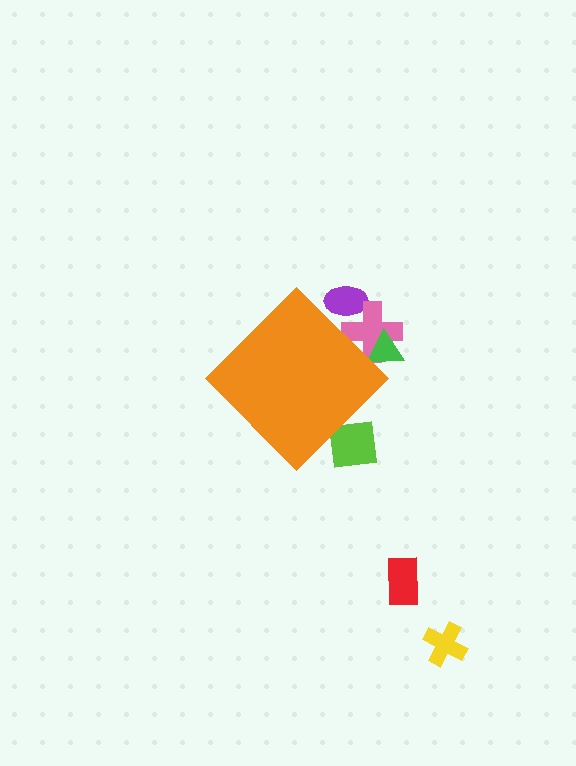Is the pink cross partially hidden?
Yes, the pink cross is partially hidden behind the orange diamond.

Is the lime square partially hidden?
Yes, the lime square is partially hidden behind the orange diamond.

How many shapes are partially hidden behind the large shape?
4 shapes are partially hidden.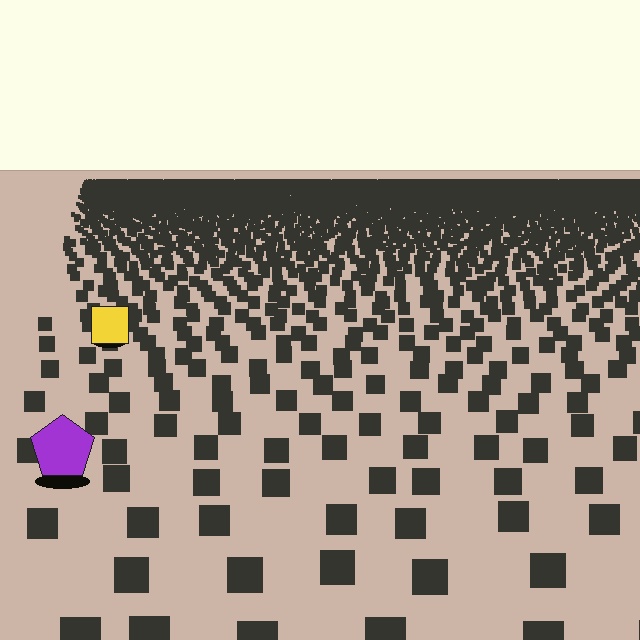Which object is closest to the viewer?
The purple pentagon is closest. The texture marks near it are larger and more spread out.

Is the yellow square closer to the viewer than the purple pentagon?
No. The purple pentagon is closer — you can tell from the texture gradient: the ground texture is coarser near it.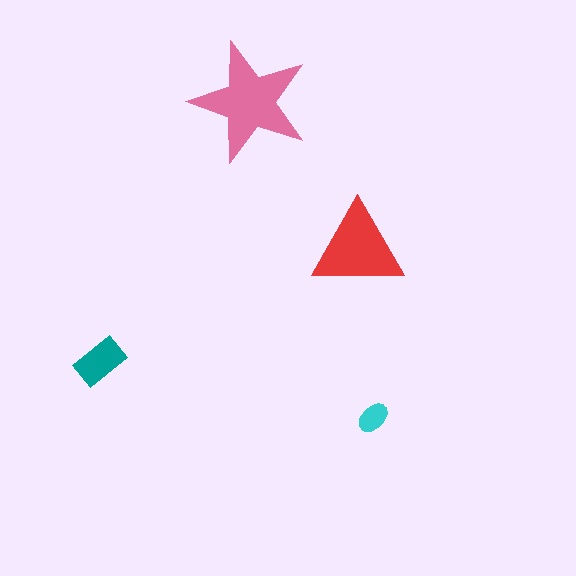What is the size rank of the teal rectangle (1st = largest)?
3rd.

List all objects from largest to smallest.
The pink star, the red triangle, the teal rectangle, the cyan ellipse.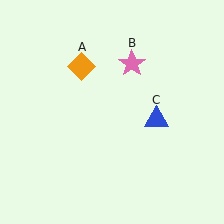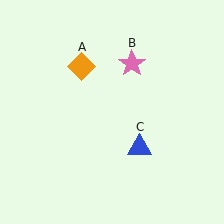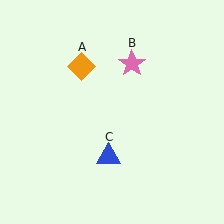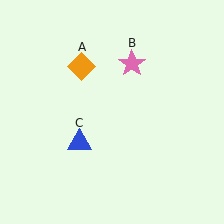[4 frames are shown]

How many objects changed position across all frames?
1 object changed position: blue triangle (object C).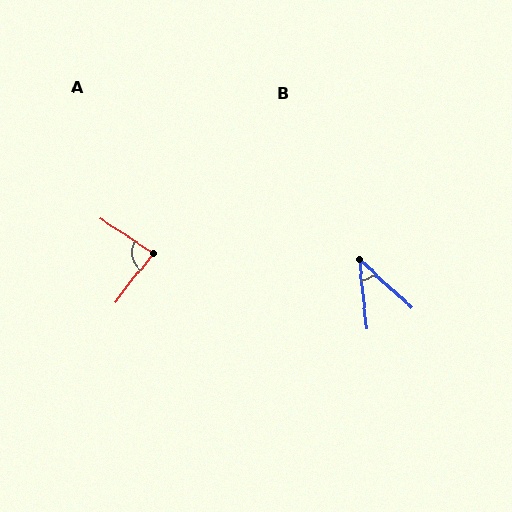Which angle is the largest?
A, at approximately 84 degrees.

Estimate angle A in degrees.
Approximately 84 degrees.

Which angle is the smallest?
B, at approximately 41 degrees.